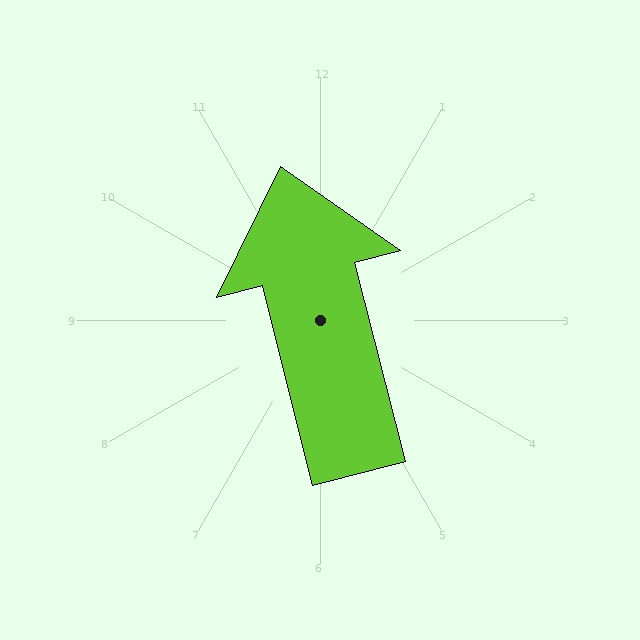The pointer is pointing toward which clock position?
Roughly 12 o'clock.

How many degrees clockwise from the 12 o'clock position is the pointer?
Approximately 346 degrees.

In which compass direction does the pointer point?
North.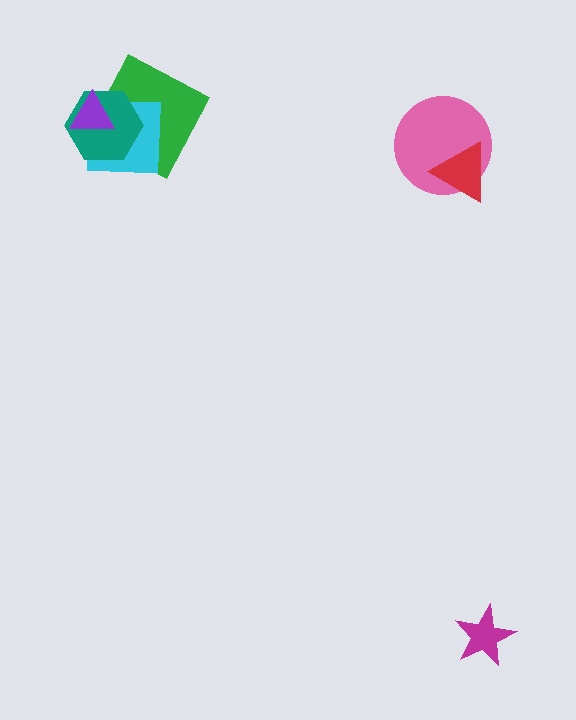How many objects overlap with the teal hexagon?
3 objects overlap with the teal hexagon.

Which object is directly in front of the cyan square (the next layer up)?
The teal hexagon is directly in front of the cyan square.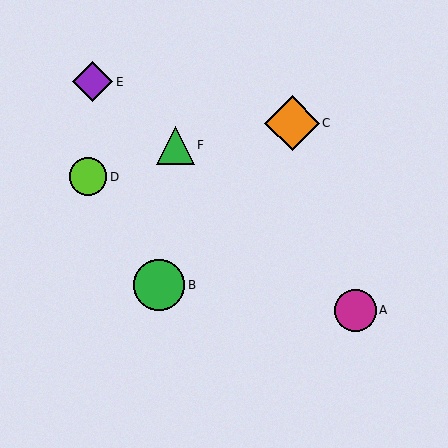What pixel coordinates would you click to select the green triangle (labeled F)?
Click at (175, 145) to select the green triangle F.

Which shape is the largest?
The orange diamond (labeled C) is the largest.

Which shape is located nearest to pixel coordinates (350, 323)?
The magenta circle (labeled A) at (356, 310) is nearest to that location.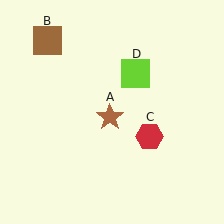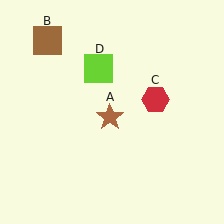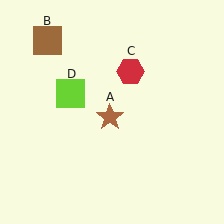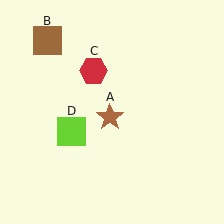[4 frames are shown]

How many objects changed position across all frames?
2 objects changed position: red hexagon (object C), lime square (object D).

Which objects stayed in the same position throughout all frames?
Brown star (object A) and brown square (object B) remained stationary.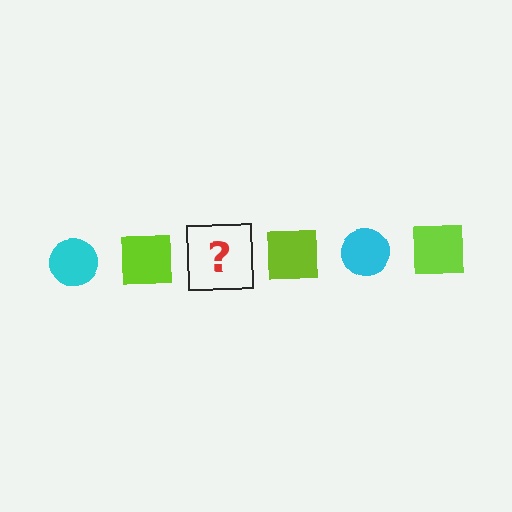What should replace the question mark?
The question mark should be replaced with a cyan circle.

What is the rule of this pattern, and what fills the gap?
The rule is that the pattern alternates between cyan circle and lime square. The gap should be filled with a cyan circle.